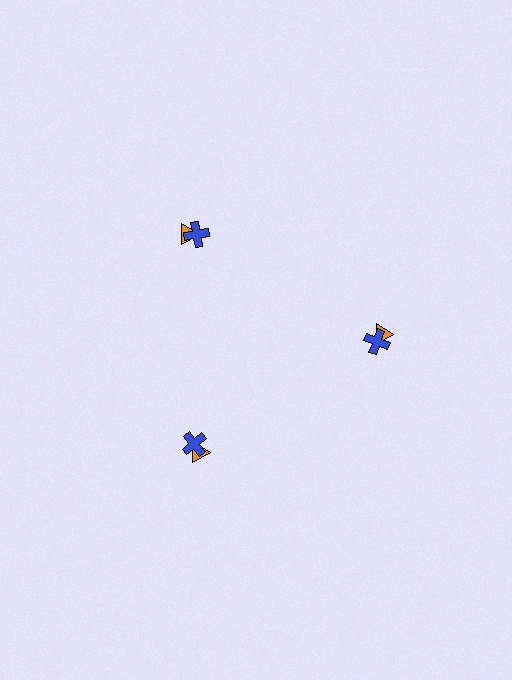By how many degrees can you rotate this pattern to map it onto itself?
The pattern maps onto itself every 120 degrees of rotation.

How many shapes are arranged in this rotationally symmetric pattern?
There are 6 shapes, arranged in 3 groups of 2.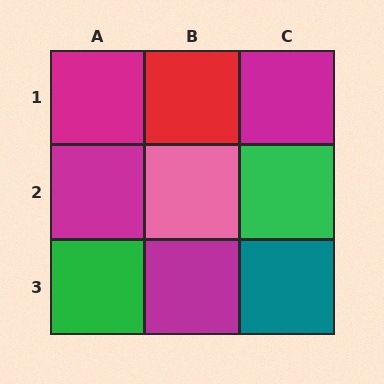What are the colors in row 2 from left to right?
Magenta, pink, green.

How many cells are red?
1 cell is red.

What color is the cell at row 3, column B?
Magenta.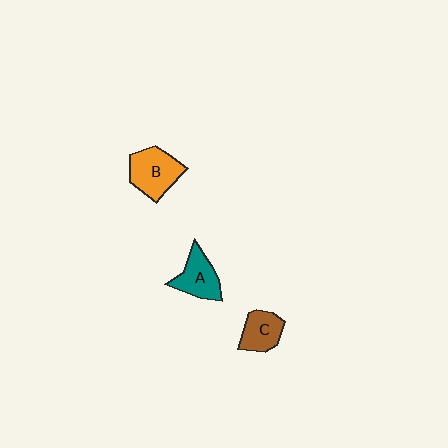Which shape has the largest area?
Shape B (orange).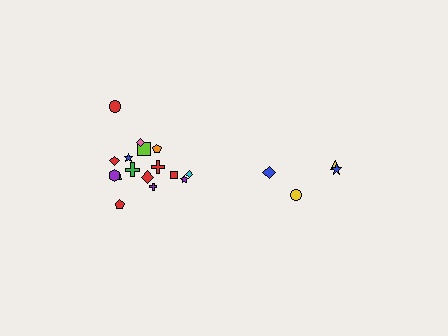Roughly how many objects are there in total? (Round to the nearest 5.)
Roughly 20 objects in total.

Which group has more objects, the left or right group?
The left group.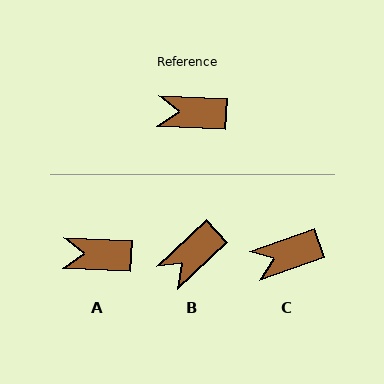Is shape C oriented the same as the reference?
No, it is off by about 22 degrees.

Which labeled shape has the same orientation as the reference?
A.